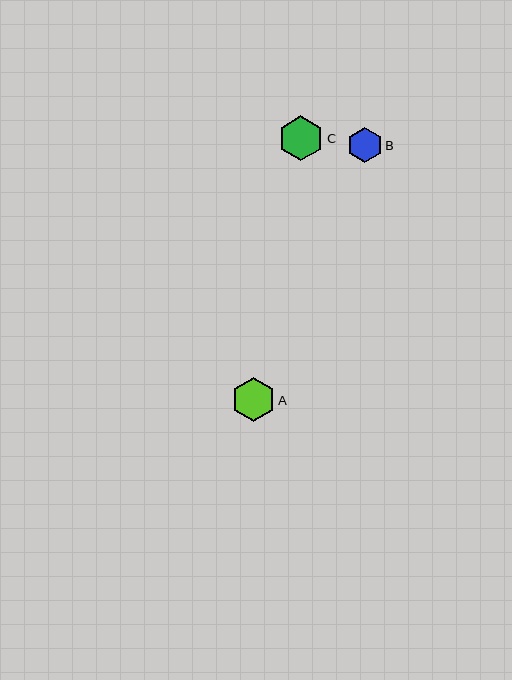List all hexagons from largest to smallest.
From largest to smallest: C, A, B.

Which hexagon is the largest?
Hexagon C is the largest with a size of approximately 45 pixels.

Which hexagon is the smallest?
Hexagon B is the smallest with a size of approximately 35 pixels.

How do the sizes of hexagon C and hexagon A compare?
Hexagon C and hexagon A are approximately the same size.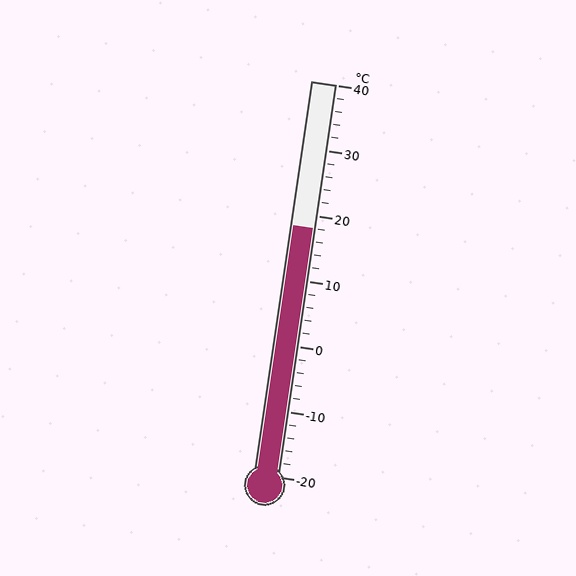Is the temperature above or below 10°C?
The temperature is above 10°C.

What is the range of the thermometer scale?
The thermometer scale ranges from -20°C to 40°C.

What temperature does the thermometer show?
The thermometer shows approximately 18°C.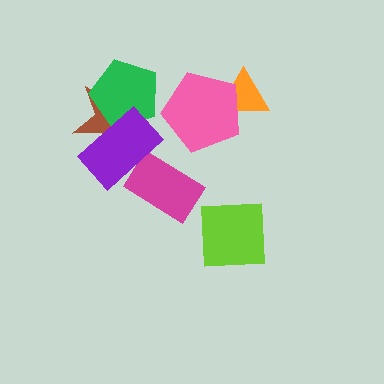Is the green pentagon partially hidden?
Yes, it is partially covered by another shape.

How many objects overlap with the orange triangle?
1 object overlaps with the orange triangle.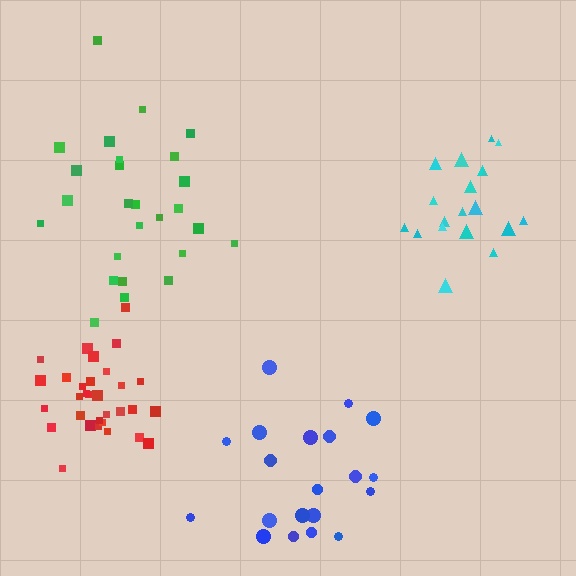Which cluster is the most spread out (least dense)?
Blue.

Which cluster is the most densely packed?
Red.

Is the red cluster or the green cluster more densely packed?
Red.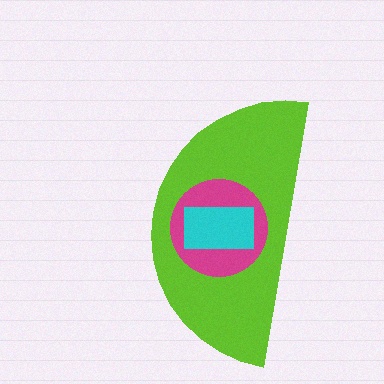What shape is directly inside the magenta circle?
The cyan rectangle.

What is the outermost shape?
The lime semicircle.